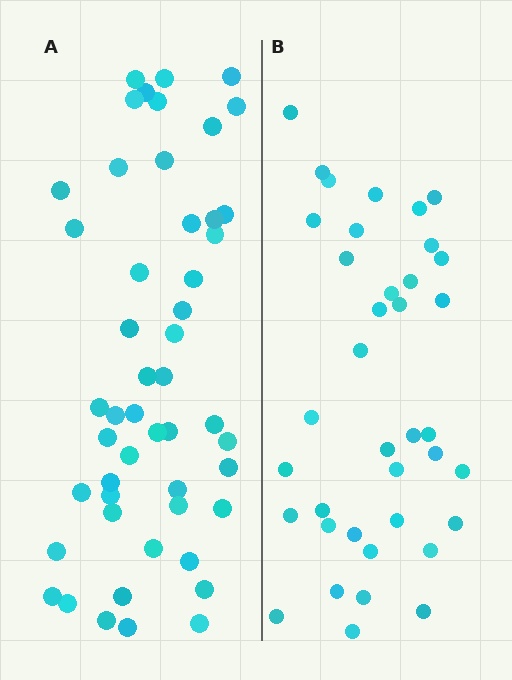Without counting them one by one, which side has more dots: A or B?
Region A (the left region) has more dots.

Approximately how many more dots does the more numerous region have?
Region A has roughly 12 or so more dots than region B.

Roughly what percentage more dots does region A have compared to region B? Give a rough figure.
About 30% more.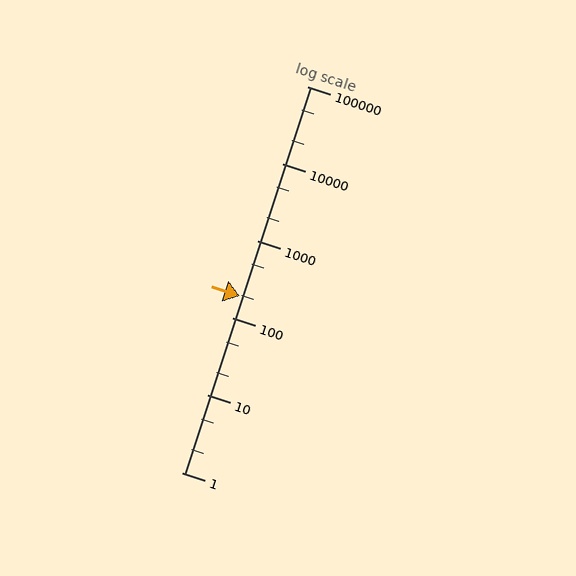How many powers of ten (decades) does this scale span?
The scale spans 5 decades, from 1 to 100000.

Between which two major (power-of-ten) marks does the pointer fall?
The pointer is between 100 and 1000.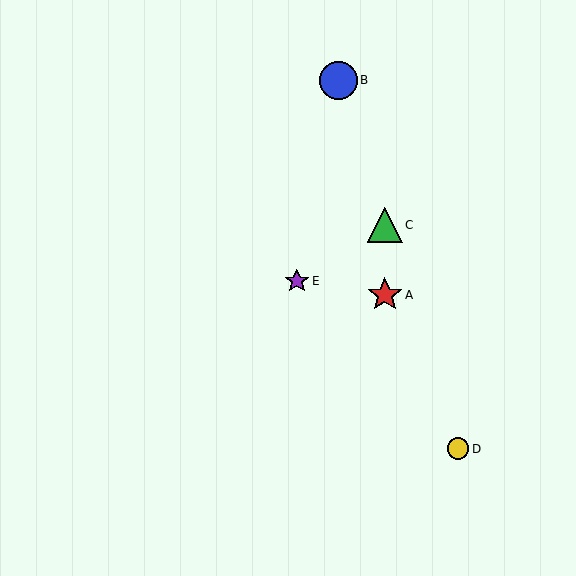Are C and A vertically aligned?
Yes, both are at x≈385.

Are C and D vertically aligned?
No, C is at x≈385 and D is at x≈458.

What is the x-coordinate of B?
Object B is at x≈338.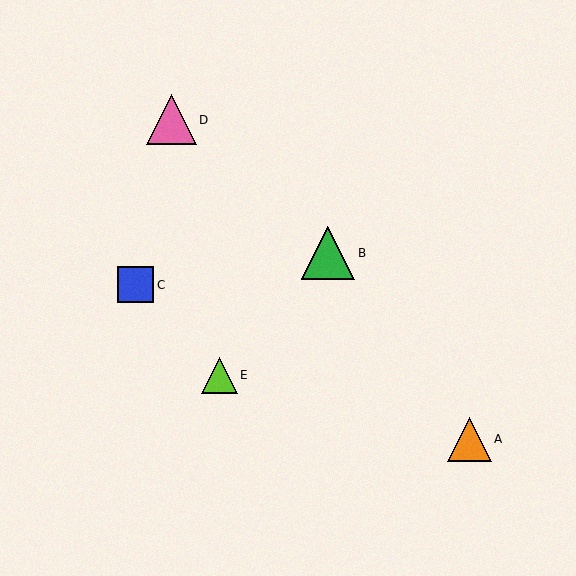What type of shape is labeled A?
Shape A is an orange triangle.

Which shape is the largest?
The green triangle (labeled B) is the largest.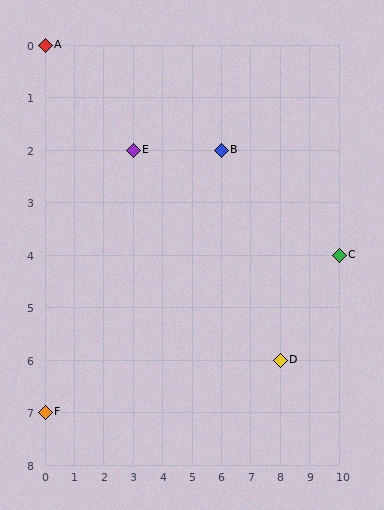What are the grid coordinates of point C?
Point C is at grid coordinates (10, 4).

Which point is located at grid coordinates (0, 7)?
Point F is at (0, 7).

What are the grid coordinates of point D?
Point D is at grid coordinates (8, 6).